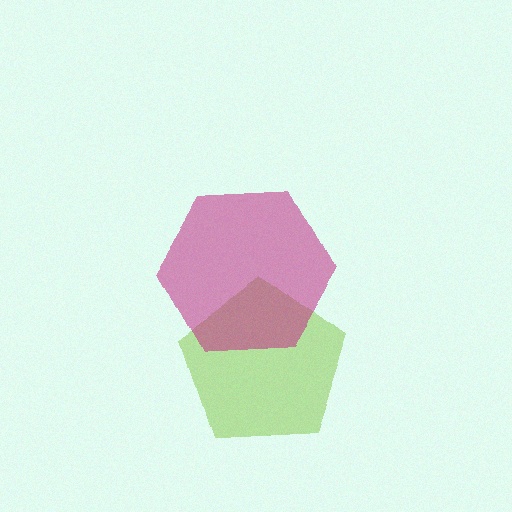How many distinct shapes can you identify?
There are 2 distinct shapes: a lime pentagon, a magenta hexagon.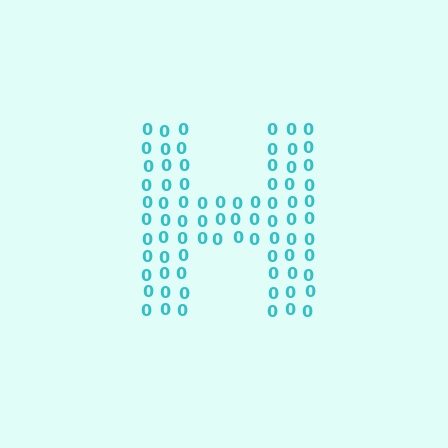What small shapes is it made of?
It is made of small digit 0's.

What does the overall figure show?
The overall figure shows the letter H.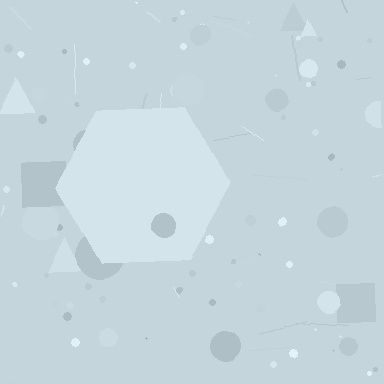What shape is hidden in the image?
A hexagon is hidden in the image.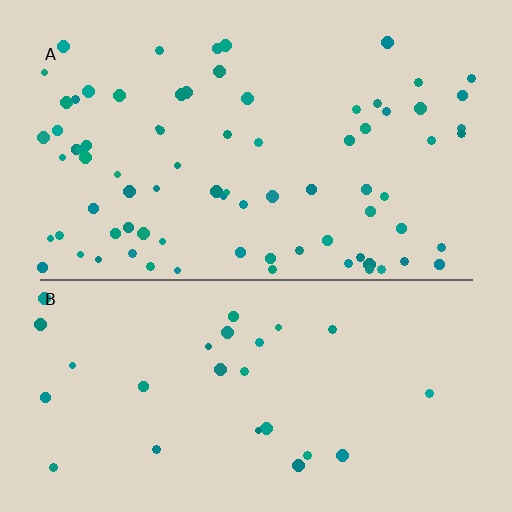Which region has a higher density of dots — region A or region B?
A (the top).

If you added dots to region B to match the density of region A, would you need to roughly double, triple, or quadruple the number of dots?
Approximately triple.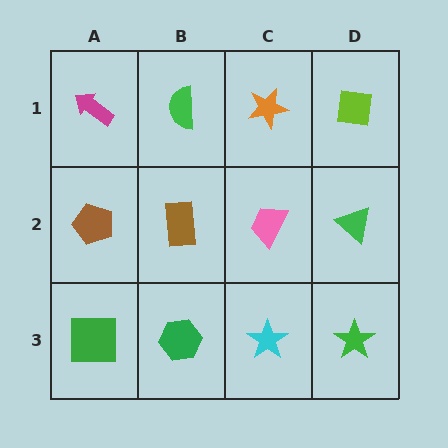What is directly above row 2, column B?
A green semicircle.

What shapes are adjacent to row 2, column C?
An orange star (row 1, column C), a cyan star (row 3, column C), a brown rectangle (row 2, column B), a green triangle (row 2, column D).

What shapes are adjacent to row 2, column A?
A magenta arrow (row 1, column A), a green square (row 3, column A), a brown rectangle (row 2, column B).